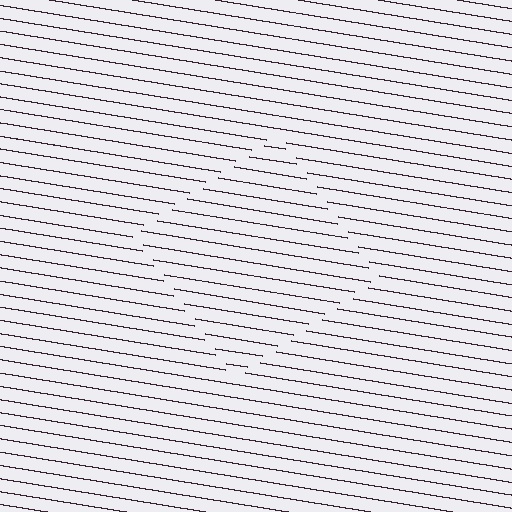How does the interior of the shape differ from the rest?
The interior of the shape contains the same grating, shifted by half a period — the contour is defined by the phase discontinuity where line-ends from the inner and outer gratings abut.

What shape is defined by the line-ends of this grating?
An illusory square. The interior of the shape contains the same grating, shifted by half a period — the contour is defined by the phase discontinuity where line-ends from the inner and outer gratings abut.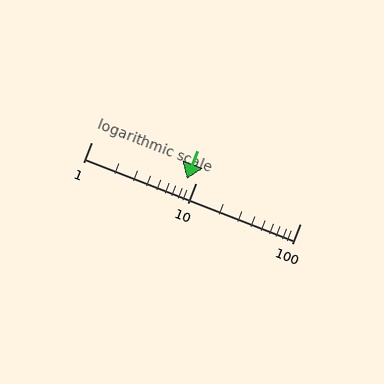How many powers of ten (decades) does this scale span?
The scale spans 2 decades, from 1 to 100.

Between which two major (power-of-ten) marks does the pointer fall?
The pointer is between 1 and 10.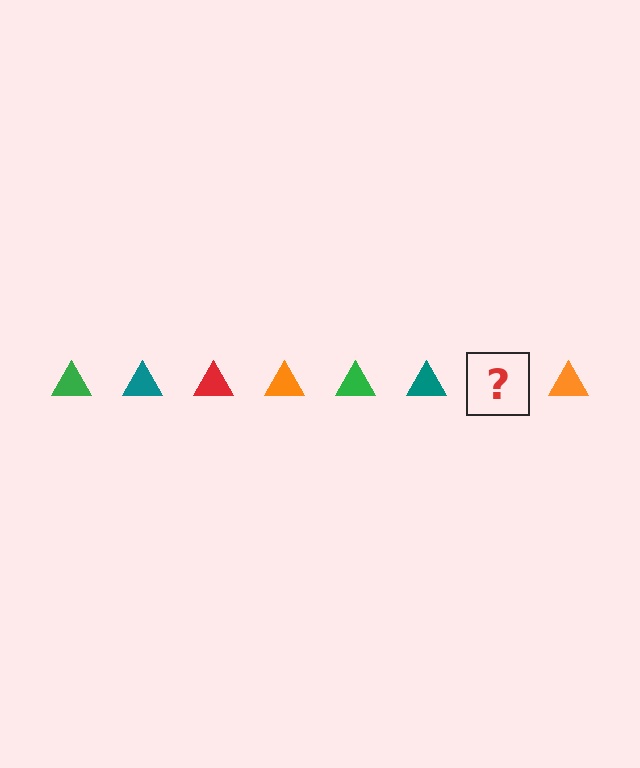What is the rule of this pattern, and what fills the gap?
The rule is that the pattern cycles through green, teal, red, orange triangles. The gap should be filled with a red triangle.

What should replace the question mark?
The question mark should be replaced with a red triangle.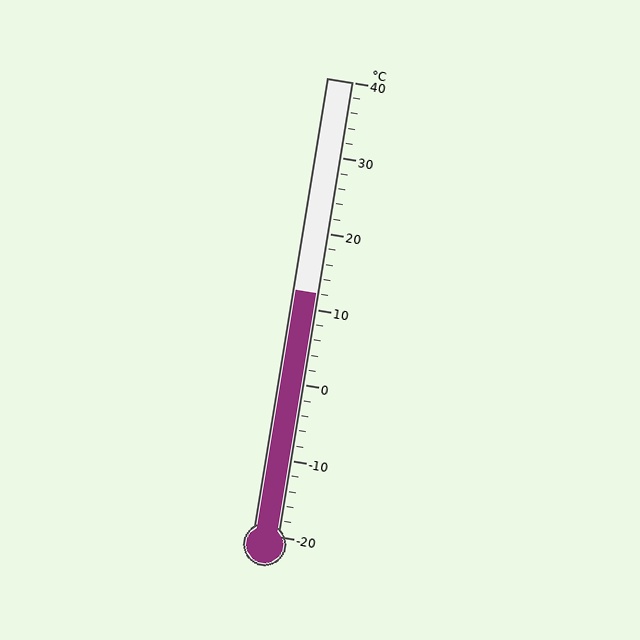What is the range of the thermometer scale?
The thermometer scale ranges from -20°C to 40°C.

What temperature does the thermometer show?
The thermometer shows approximately 12°C.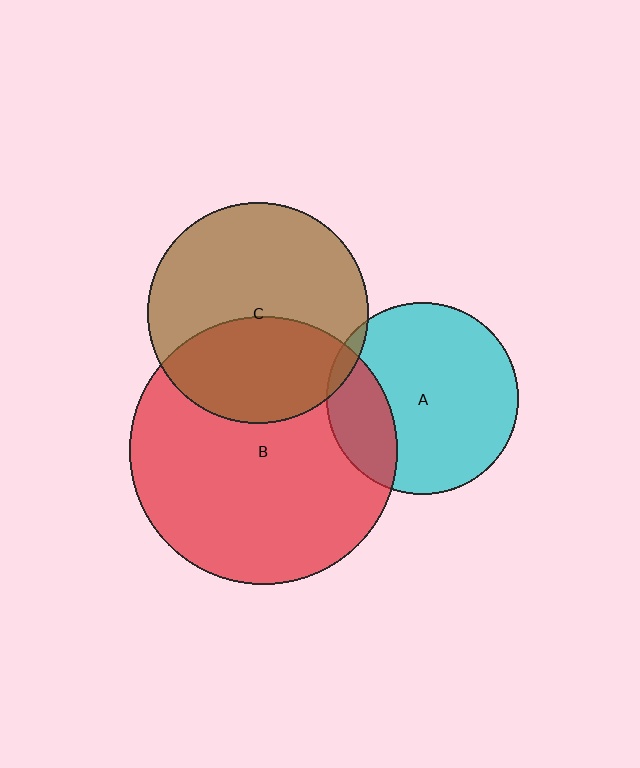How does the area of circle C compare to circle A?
Approximately 1.3 times.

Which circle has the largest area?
Circle B (red).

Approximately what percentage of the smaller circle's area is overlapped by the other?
Approximately 40%.